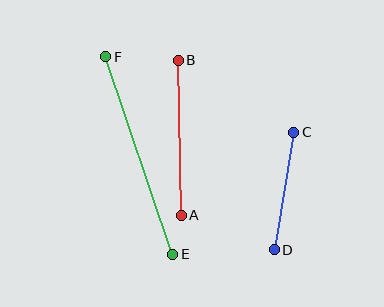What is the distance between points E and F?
The distance is approximately 209 pixels.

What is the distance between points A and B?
The distance is approximately 155 pixels.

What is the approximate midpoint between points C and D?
The midpoint is at approximately (284, 191) pixels.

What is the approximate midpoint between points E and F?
The midpoint is at approximately (139, 155) pixels.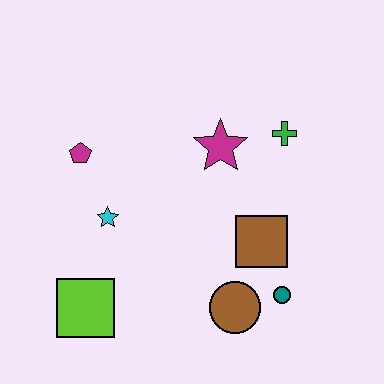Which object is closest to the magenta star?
The green cross is closest to the magenta star.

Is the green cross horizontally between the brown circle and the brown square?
No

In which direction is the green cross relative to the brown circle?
The green cross is above the brown circle.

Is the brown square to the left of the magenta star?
No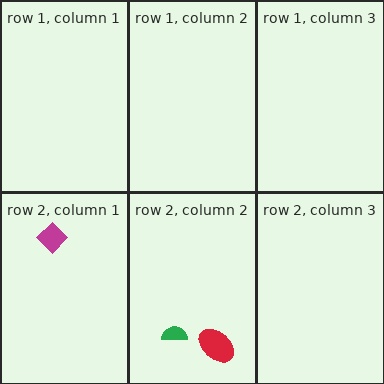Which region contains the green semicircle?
The row 2, column 2 region.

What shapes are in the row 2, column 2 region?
The red ellipse, the green semicircle.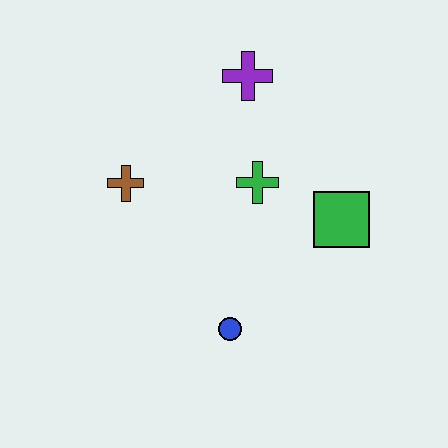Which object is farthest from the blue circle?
The purple cross is farthest from the blue circle.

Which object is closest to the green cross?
The green square is closest to the green cross.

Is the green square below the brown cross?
Yes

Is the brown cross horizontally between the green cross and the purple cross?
No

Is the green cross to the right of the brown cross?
Yes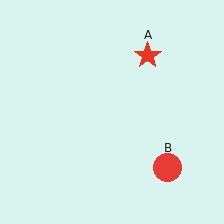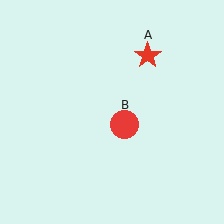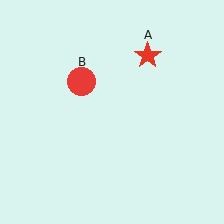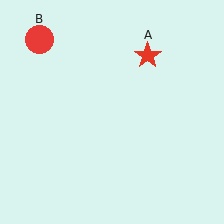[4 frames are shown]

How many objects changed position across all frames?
1 object changed position: red circle (object B).